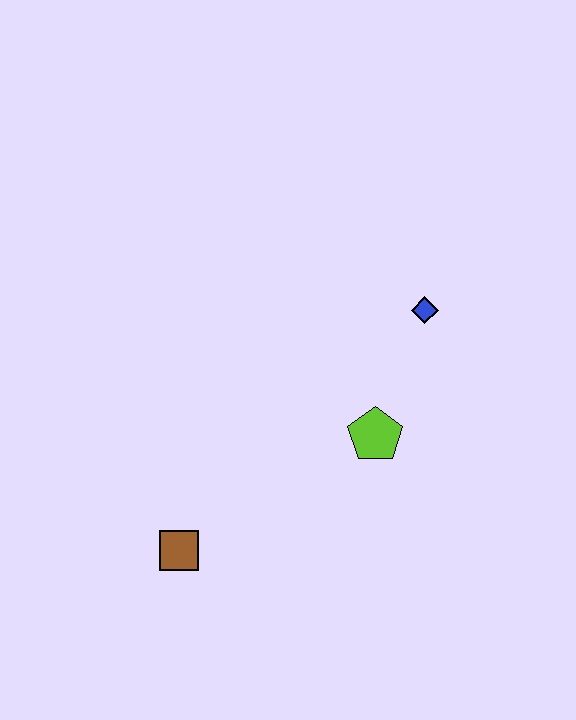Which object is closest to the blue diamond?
The lime pentagon is closest to the blue diamond.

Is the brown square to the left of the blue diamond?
Yes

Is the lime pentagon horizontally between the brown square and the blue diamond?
Yes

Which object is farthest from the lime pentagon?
The brown square is farthest from the lime pentagon.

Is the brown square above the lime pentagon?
No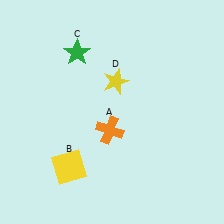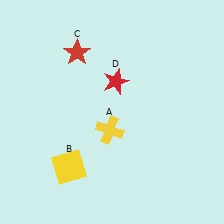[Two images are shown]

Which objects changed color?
A changed from orange to yellow. C changed from green to red. D changed from yellow to red.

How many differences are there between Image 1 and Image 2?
There are 3 differences between the two images.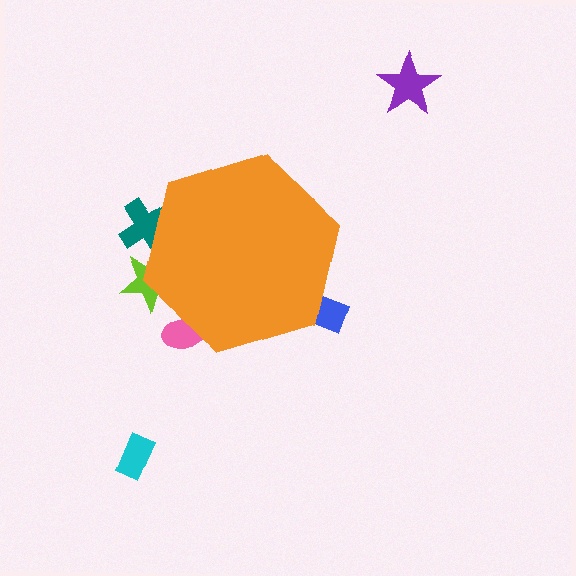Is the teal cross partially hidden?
Yes, the teal cross is partially hidden behind the orange hexagon.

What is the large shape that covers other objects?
An orange hexagon.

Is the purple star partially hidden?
No, the purple star is fully visible.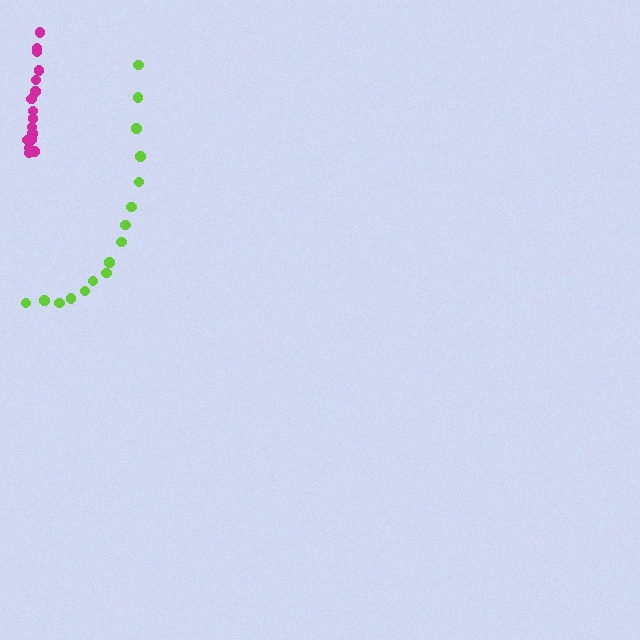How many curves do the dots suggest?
There are 2 distinct paths.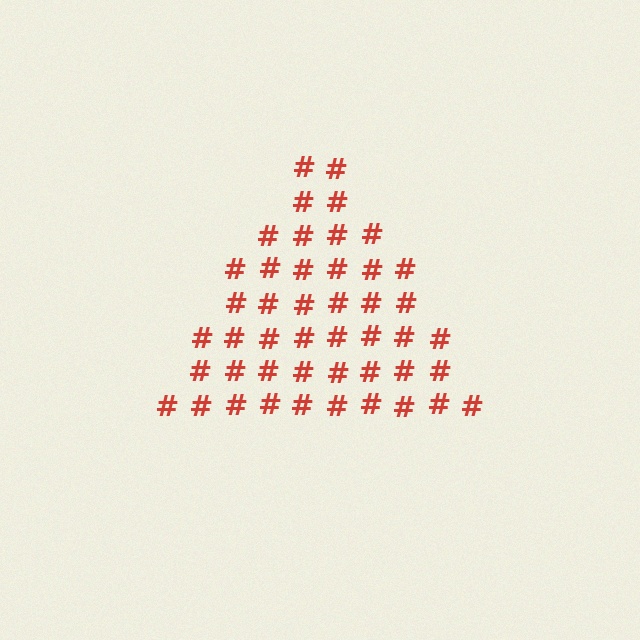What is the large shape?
The large shape is a triangle.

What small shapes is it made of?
It is made of small hash symbols.